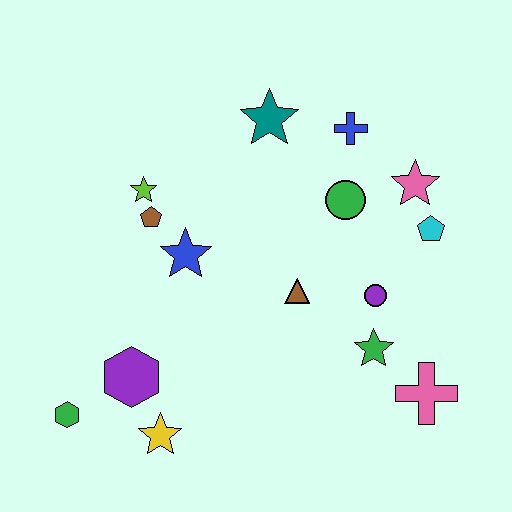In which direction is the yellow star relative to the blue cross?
The yellow star is below the blue cross.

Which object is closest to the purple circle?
The green star is closest to the purple circle.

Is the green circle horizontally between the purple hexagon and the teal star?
No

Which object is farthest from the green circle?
The green hexagon is farthest from the green circle.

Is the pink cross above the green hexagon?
Yes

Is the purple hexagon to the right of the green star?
No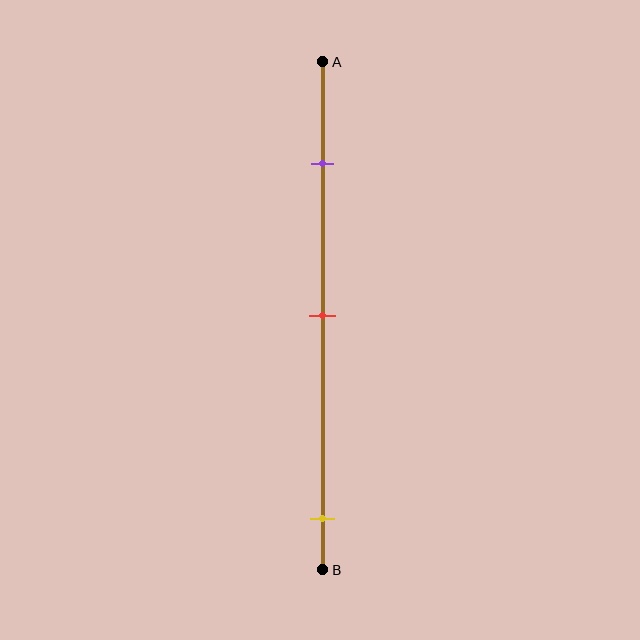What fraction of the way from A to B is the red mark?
The red mark is approximately 50% (0.5) of the way from A to B.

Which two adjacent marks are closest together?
The purple and red marks are the closest adjacent pair.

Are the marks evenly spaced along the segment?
No, the marks are not evenly spaced.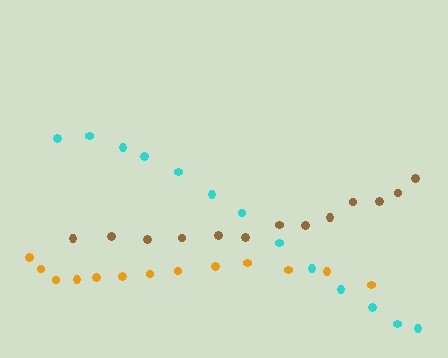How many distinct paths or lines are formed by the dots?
There are 3 distinct paths.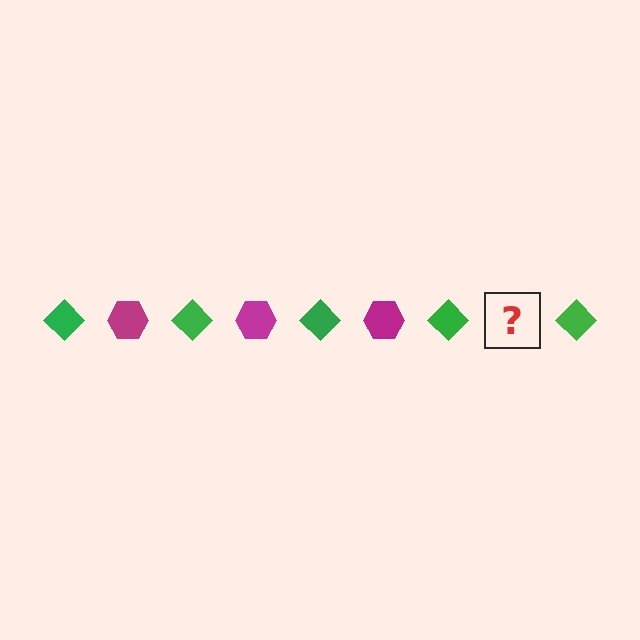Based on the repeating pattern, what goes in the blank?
The blank should be a magenta hexagon.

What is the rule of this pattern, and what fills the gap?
The rule is that the pattern alternates between green diamond and magenta hexagon. The gap should be filled with a magenta hexagon.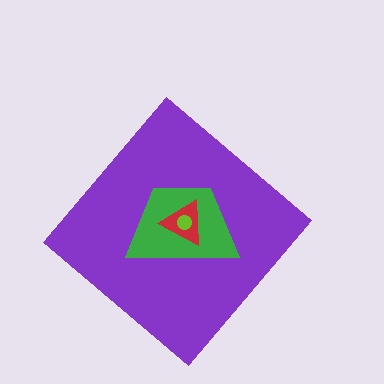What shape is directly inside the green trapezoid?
The red triangle.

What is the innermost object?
The lime circle.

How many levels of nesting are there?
4.